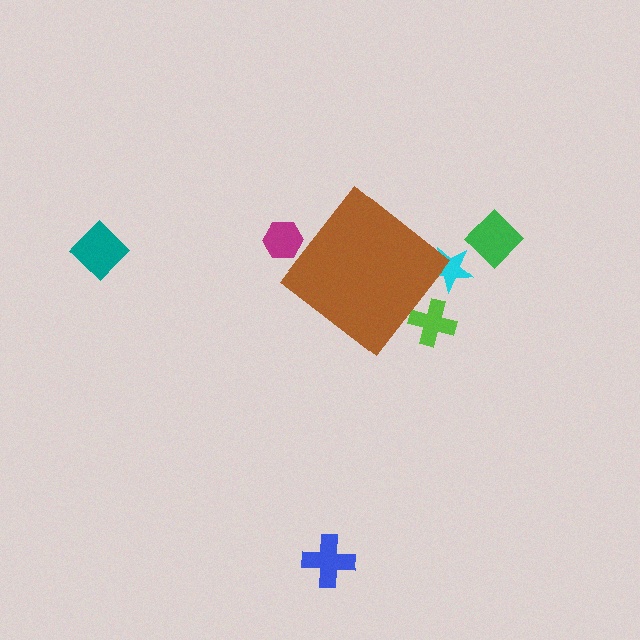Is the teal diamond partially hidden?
No, the teal diamond is fully visible.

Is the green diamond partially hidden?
No, the green diamond is fully visible.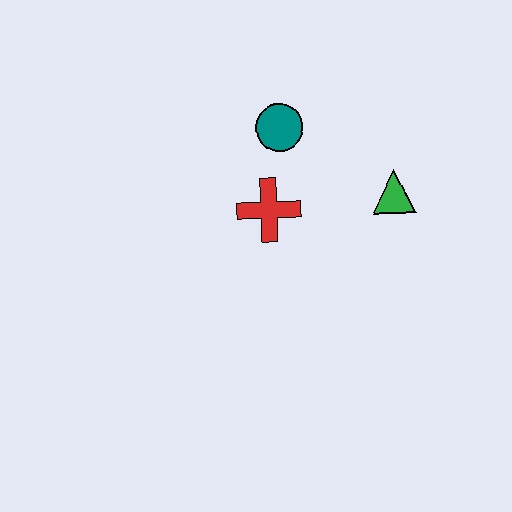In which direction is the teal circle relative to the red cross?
The teal circle is above the red cross.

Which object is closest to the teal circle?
The red cross is closest to the teal circle.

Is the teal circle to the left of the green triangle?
Yes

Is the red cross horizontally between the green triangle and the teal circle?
No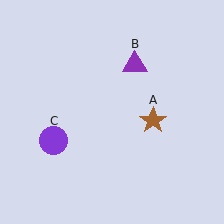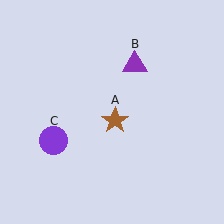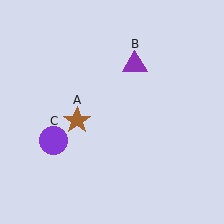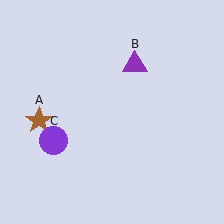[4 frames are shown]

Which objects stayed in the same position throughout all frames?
Purple triangle (object B) and purple circle (object C) remained stationary.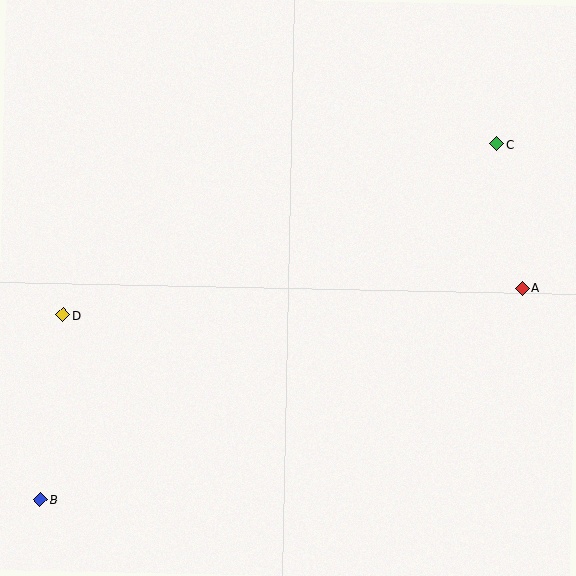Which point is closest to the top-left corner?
Point D is closest to the top-left corner.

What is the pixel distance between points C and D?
The distance between C and D is 466 pixels.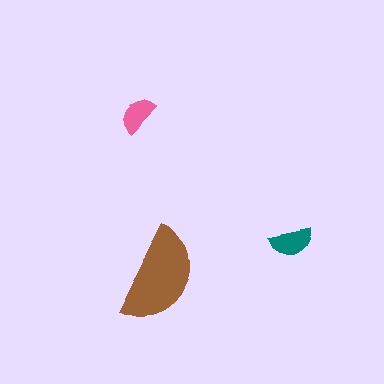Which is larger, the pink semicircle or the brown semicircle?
The brown one.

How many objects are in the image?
There are 3 objects in the image.